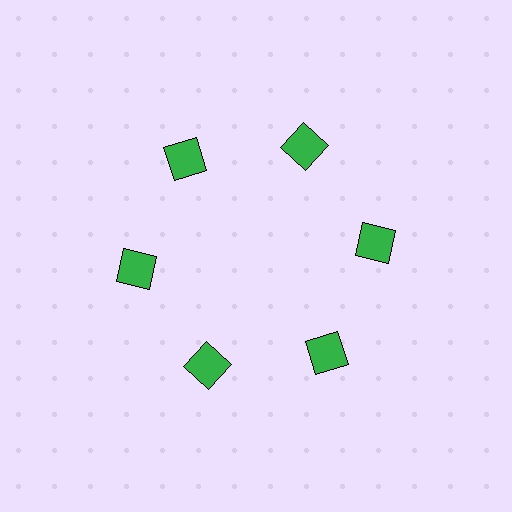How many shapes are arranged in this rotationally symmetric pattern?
There are 6 shapes, arranged in 6 groups of 1.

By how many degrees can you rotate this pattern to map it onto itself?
The pattern maps onto itself every 60 degrees of rotation.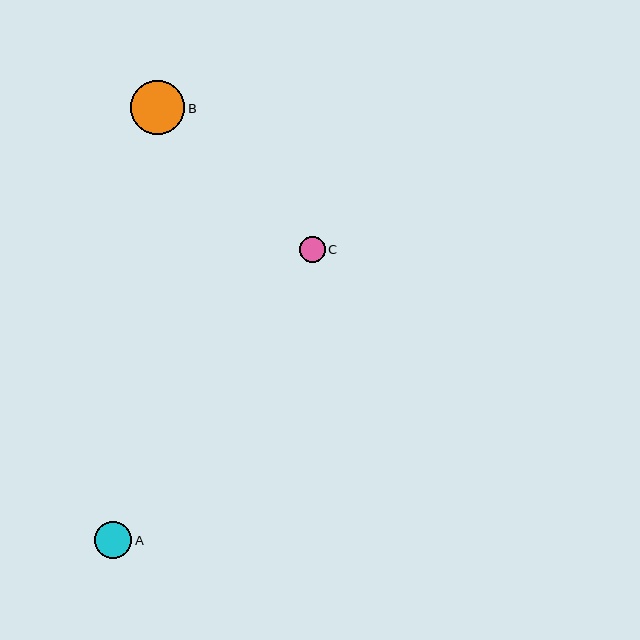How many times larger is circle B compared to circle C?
Circle B is approximately 2.1 times the size of circle C.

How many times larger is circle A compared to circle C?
Circle A is approximately 1.4 times the size of circle C.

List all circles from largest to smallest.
From largest to smallest: B, A, C.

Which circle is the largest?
Circle B is the largest with a size of approximately 54 pixels.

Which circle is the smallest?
Circle C is the smallest with a size of approximately 26 pixels.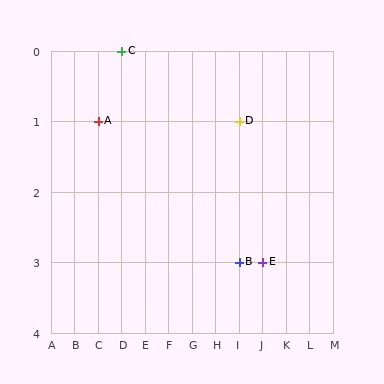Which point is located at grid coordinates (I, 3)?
Point B is at (I, 3).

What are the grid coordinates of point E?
Point E is at grid coordinates (J, 3).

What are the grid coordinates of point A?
Point A is at grid coordinates (C, 1).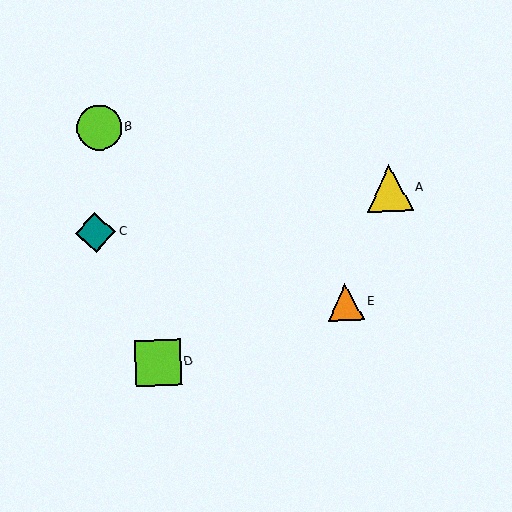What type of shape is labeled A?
Shape A is a yellow triangle.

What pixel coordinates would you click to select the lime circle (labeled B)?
Click at (99, 128) to select the lime circle B.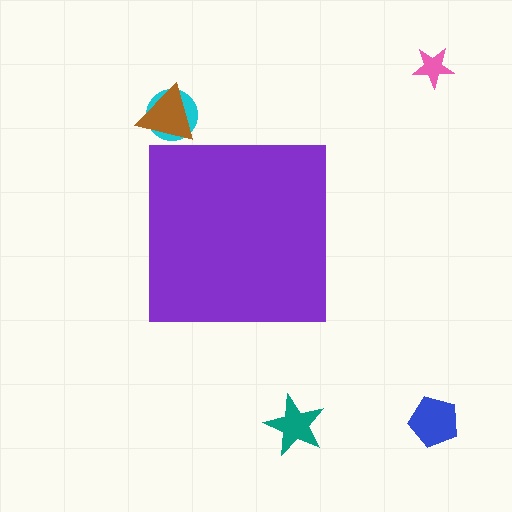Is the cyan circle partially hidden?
No, the cyan circle is fully visible.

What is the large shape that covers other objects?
A purple square.